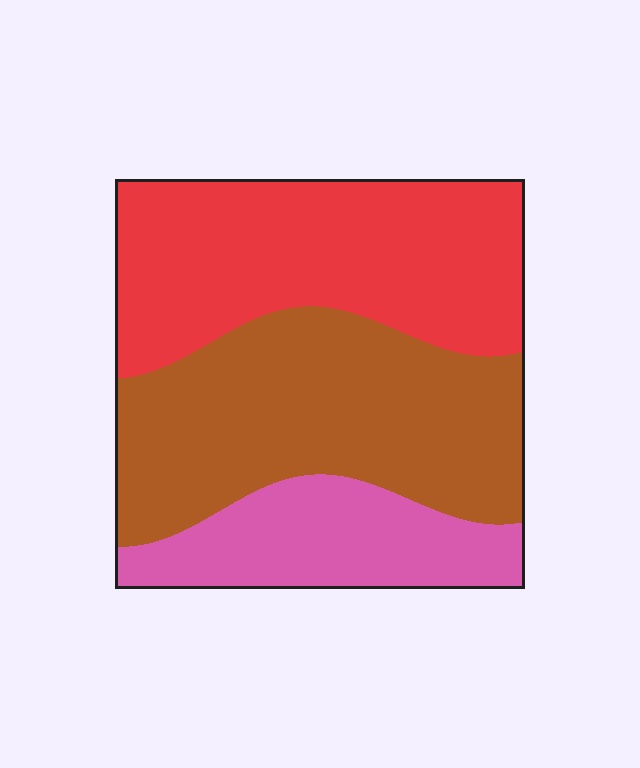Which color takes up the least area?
Pink, at roughly 20%.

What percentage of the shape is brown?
Brown takes up about two fifths (2/5) of the shape.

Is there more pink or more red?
Red.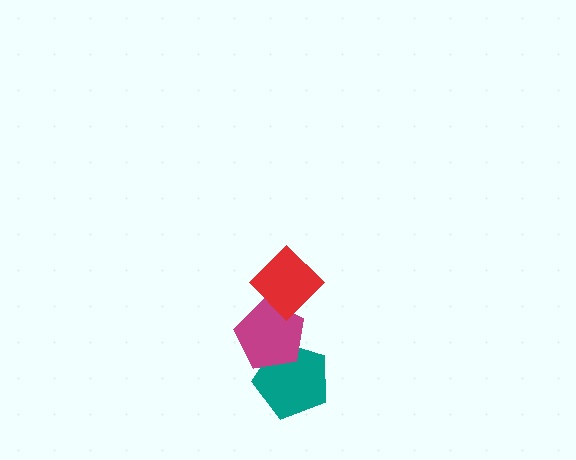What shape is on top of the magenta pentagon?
The red diamond is on top of the magenta pentagon.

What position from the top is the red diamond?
The red diamond is 1st from the top.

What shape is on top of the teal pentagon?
The magenta pentagon is on top of the teal pentagon.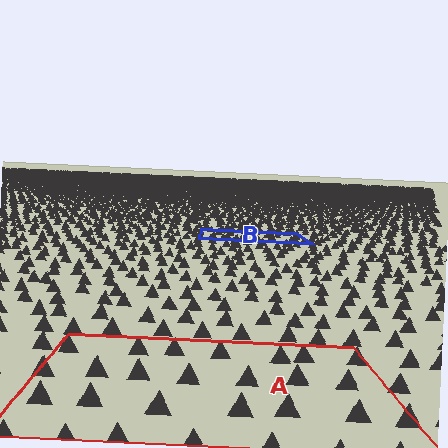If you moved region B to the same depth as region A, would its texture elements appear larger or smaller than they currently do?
They would appear larger. At a closer depth, the same texture elements are projected at a bigger on-screen size.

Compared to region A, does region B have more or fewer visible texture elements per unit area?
Region B has more texture elements per unit area — they are packed more densely because it is farther away.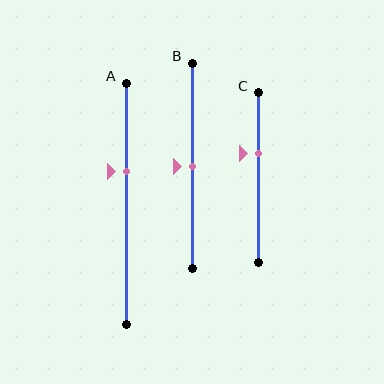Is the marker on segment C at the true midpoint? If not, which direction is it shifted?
No, the marker on segment C is shifted upward by about 14% of the segment length.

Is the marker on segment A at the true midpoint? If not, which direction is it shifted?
No, the marker on segment A is shifted upward by about 13% of the segment length.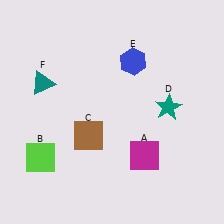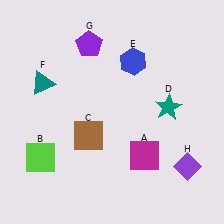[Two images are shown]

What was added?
A purple pentagon (G), a purple diamond (H) were added in Image 2.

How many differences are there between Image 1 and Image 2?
There are 2 differences between the two images.